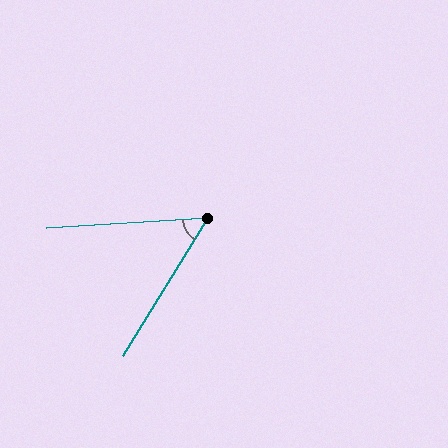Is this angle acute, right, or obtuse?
It is acute.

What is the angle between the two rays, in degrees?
Approximately 55 degrees.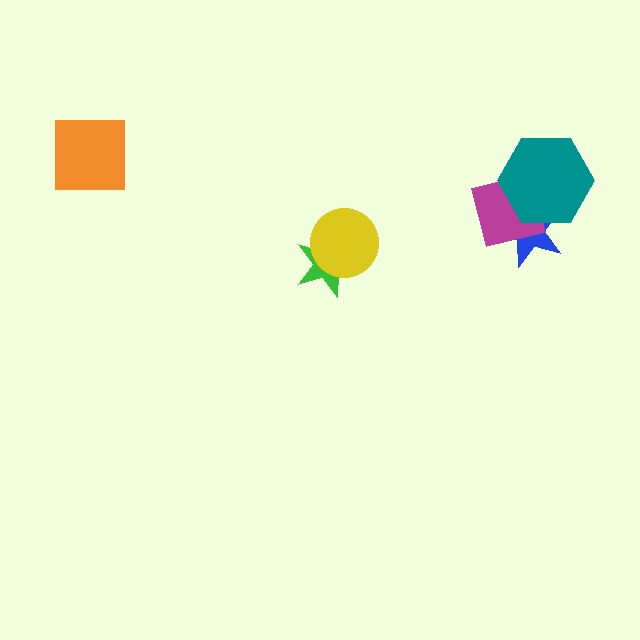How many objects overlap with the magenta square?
2 objects overlap with the magenta square.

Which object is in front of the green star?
The yellow circle is in front of the green star.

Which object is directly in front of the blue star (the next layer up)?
The magenta square is directly in front of the blue star.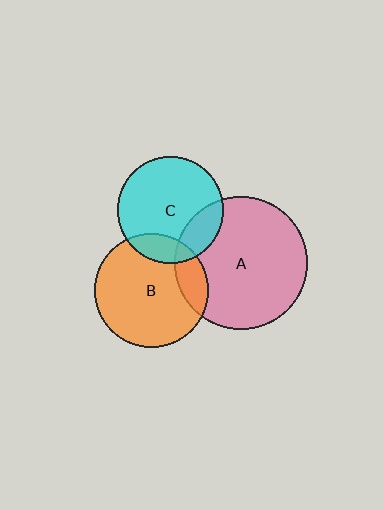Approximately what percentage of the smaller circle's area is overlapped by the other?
Approximately 15%.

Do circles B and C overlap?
Yes.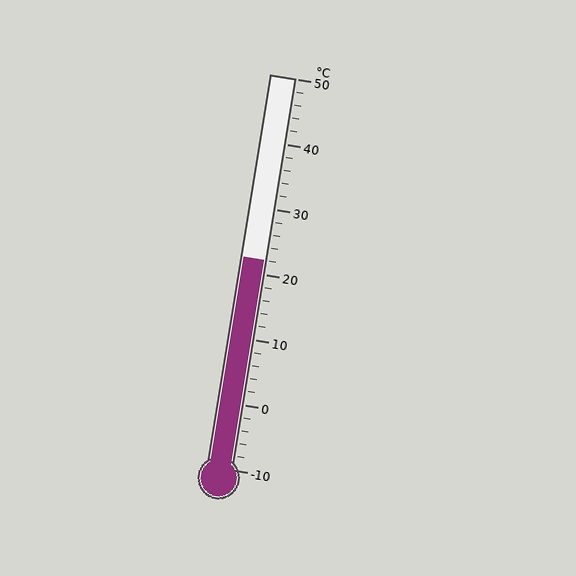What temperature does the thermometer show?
The thermometer shows approximately 22°C.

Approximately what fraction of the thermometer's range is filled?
The thermometer is filled to approximately 55% of its range.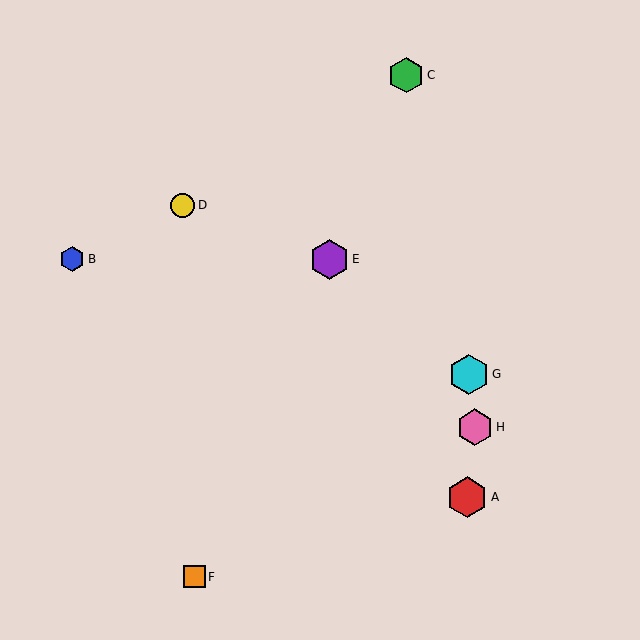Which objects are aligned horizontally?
Objects B, E are aligned horizontally.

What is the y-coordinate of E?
Object E is at y≈259.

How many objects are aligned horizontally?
2 objects (B, E) are aligned horizontally.